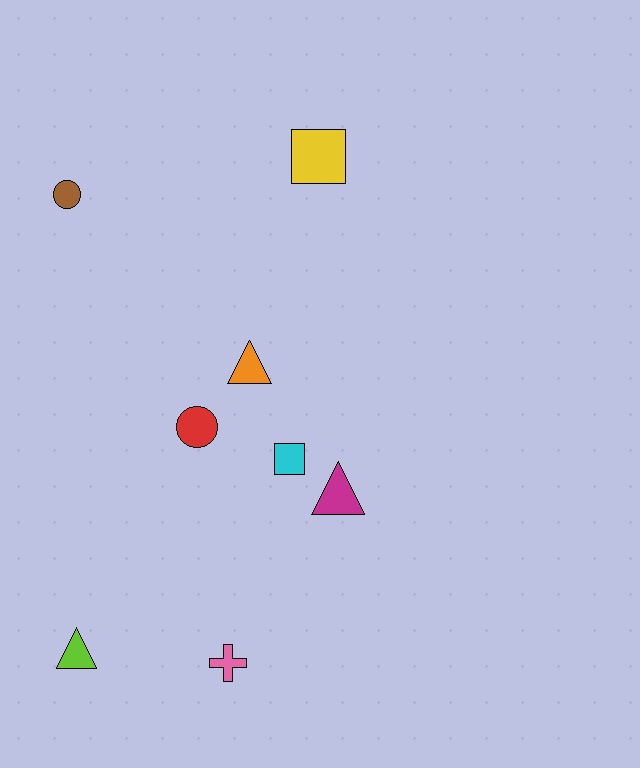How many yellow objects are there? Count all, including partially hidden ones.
There is 1 yellow object.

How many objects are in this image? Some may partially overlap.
There are 8 objects.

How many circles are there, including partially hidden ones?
There are 2 circles.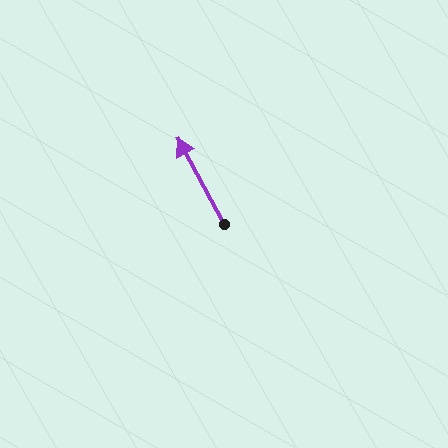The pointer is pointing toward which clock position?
Roughly 11 o'clock.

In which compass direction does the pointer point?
Northwest.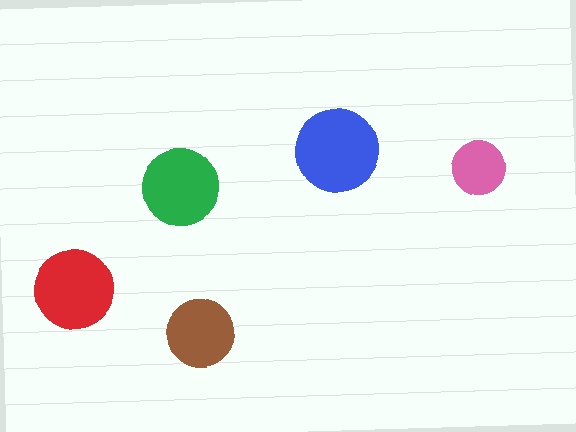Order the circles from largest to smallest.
the blue one, the red one, the green one, the brown one, the pink one.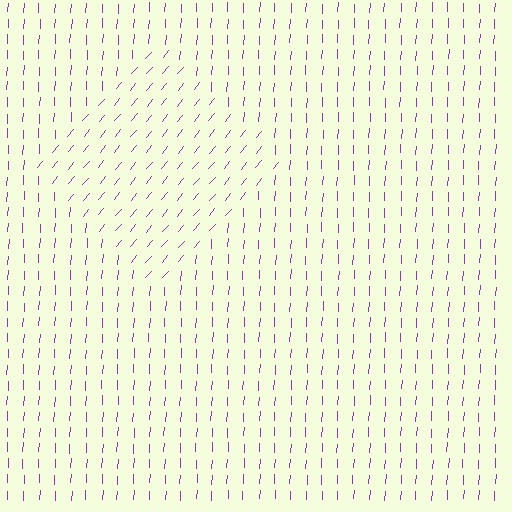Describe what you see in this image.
The image is filled with small purple line segments. A diamond region in the image has lines oriented differently from the surrounding lines, creating a visible texture boundary.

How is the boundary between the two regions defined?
The boundary is defined purely by a change in line orientation (approximately 36 degrees difference). All lines are the same color and thickness.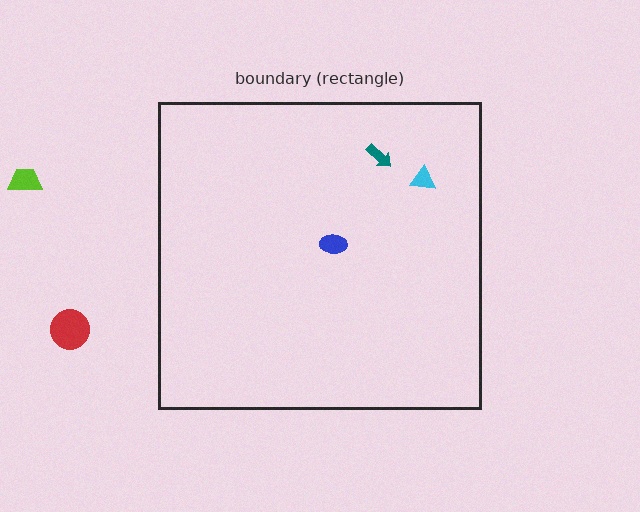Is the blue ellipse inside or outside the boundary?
Inside.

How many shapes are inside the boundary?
3 inside, 2 outside.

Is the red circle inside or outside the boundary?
Outside.